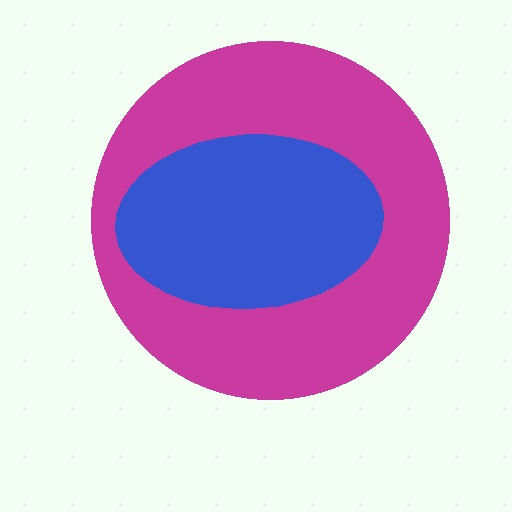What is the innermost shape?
The blue ellipse.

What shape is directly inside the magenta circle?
The blue ellipse.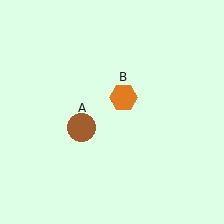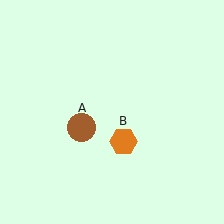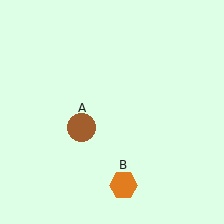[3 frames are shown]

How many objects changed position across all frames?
1 object changed position: orange hexagon (object B).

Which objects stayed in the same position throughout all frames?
Brown circle (object A) remained stationary.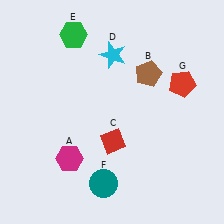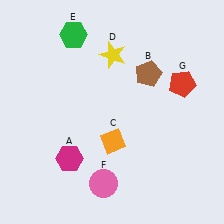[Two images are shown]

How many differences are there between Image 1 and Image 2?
There are 3 differences between the two images.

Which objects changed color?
C changed from red to orange. D changed from cyan to yellow. F changed from teal to pink.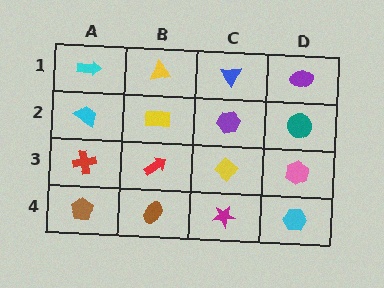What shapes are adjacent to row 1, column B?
A yellow rectangle (row 2, column B), a cyan arrow (row 1, column A), a blue triangle (row 1, column C).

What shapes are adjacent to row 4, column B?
A red arrow (row 3, column B), a brown pentagon (row 4, column A), a magenta star (row 4, column C).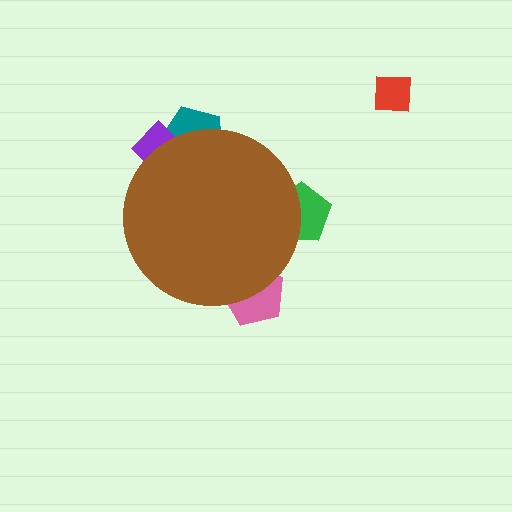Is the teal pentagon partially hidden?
Yes, the teal pentagon is partially hidden behind the brown circle.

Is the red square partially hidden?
No, the red square is fully visible.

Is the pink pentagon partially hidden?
Yes, the pink pentagon is partially hidden behind the brown circle.